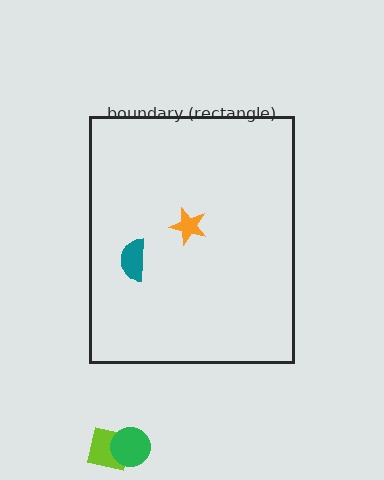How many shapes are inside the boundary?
2 inside, 2 outside.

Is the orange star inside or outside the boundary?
Inside.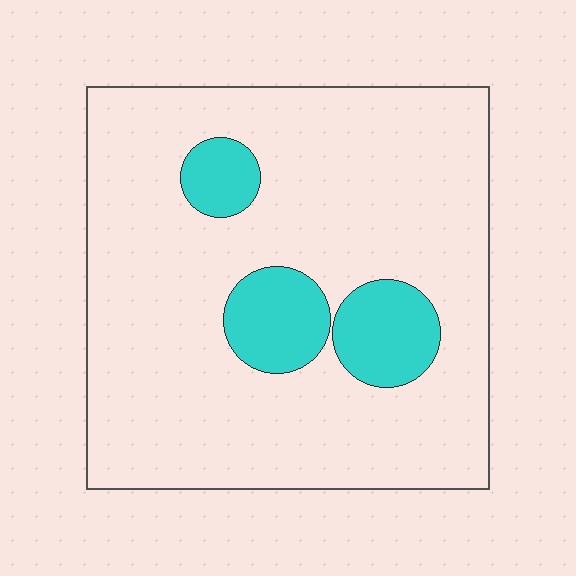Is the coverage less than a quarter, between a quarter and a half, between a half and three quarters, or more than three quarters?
Less than a quarter.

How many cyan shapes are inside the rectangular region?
3.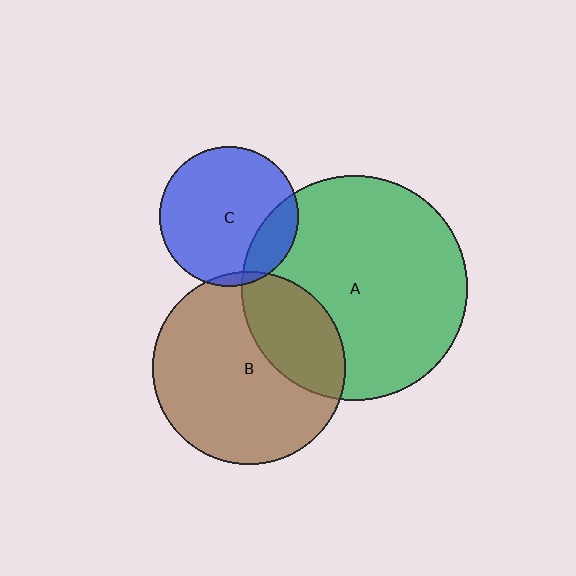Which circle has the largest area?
Circle A (green).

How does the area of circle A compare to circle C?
Approximately 2.6 times.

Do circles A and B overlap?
Yes.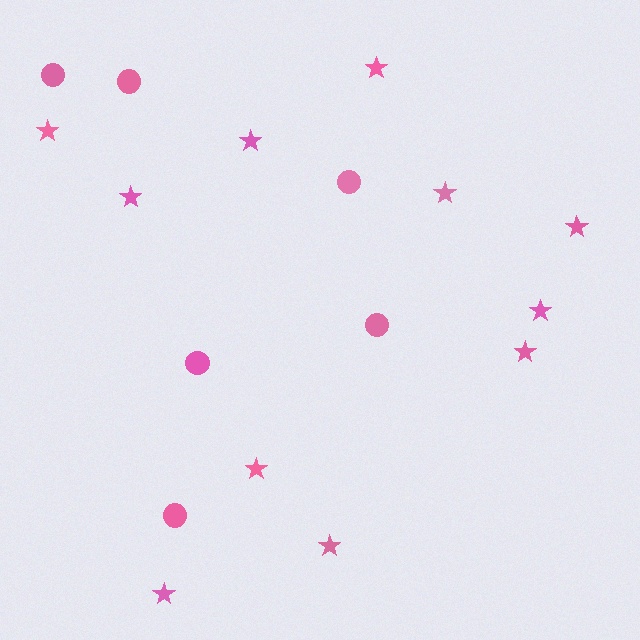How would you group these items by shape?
There are 2 groups: one group of stars (11) and one group of circles (6).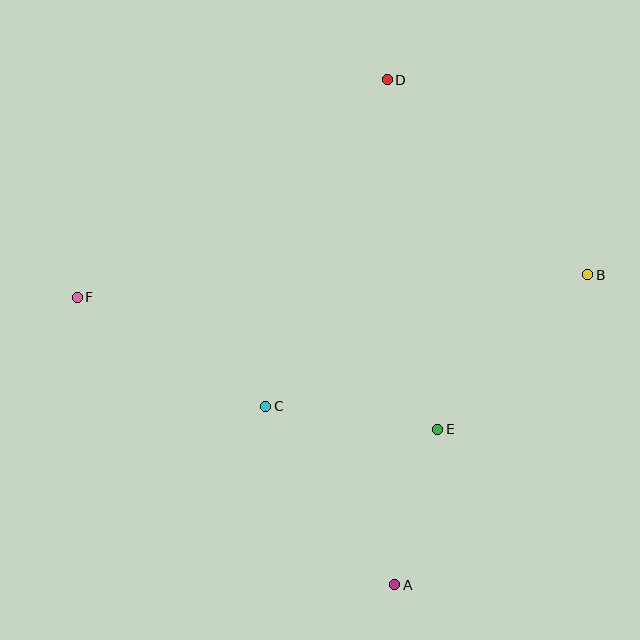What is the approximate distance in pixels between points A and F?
The distance between A and F is approximately 428 pixels.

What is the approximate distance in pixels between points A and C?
The distance between A and C is approximately 220 pixels.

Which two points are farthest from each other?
Points B and F are farthest from each other.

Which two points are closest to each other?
Points A and E are closest to each other.